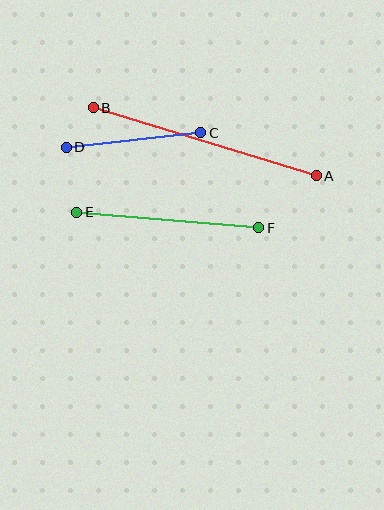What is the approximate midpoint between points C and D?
The midpoint is at approximately (134, 140) pixels.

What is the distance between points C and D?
The distance is approximately 135 pixels.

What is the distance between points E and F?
The distance is approximately 183 pixels.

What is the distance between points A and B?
The distance is approximately 233 pixels.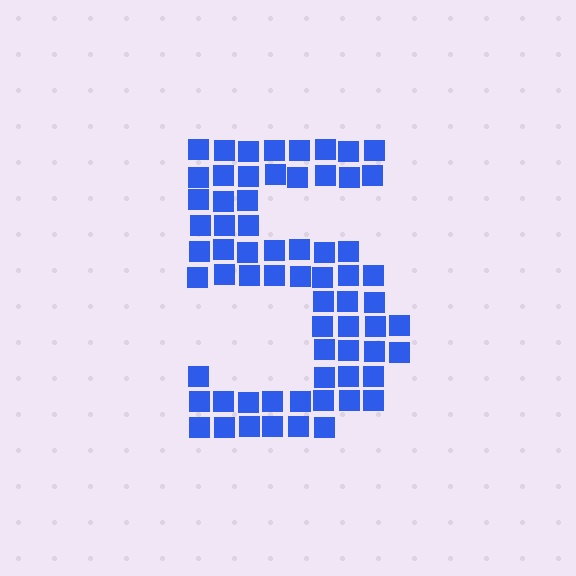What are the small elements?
The small elements are squares.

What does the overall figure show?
The overall figure shows the digit 5.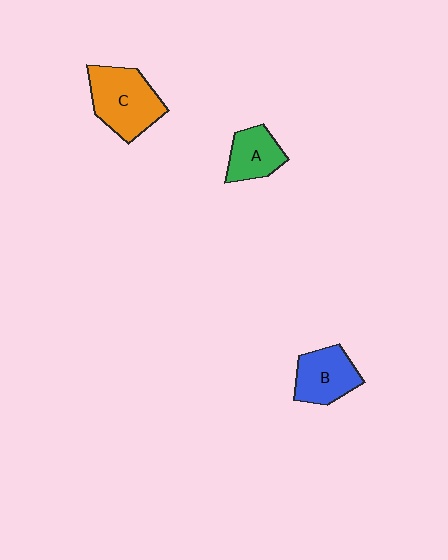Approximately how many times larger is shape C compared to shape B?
Approximately 1.4 times.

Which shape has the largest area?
Shape C (orange).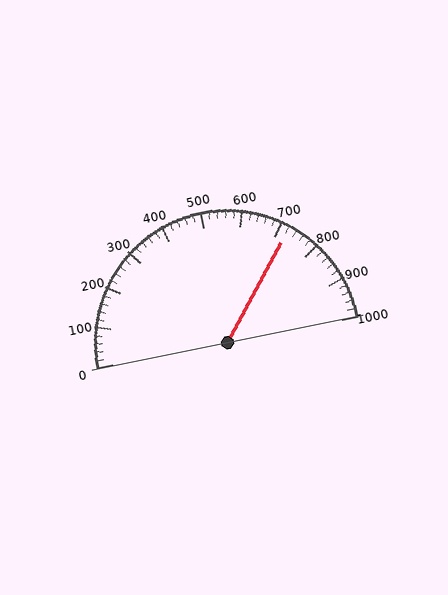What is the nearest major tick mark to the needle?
The nearest major tick mark is 700.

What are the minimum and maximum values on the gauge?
The gauge ranges from 0 to 1000.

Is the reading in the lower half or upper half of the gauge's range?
The reading is in the upper half of the range (0 to 1000).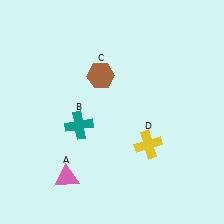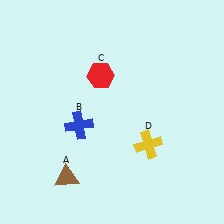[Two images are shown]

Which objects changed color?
A changed from pink to brown. B changed from teal to blue. C changed from brown to red.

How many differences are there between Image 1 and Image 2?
There are 3 differences between the two images.